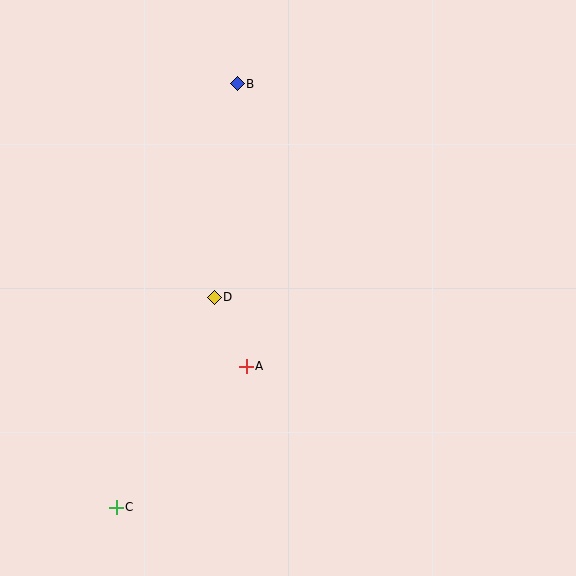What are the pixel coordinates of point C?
Point C is at (116, 507).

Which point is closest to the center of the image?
Point D at (214, 297) is closest to the center.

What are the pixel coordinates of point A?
Point A is at (246, 366).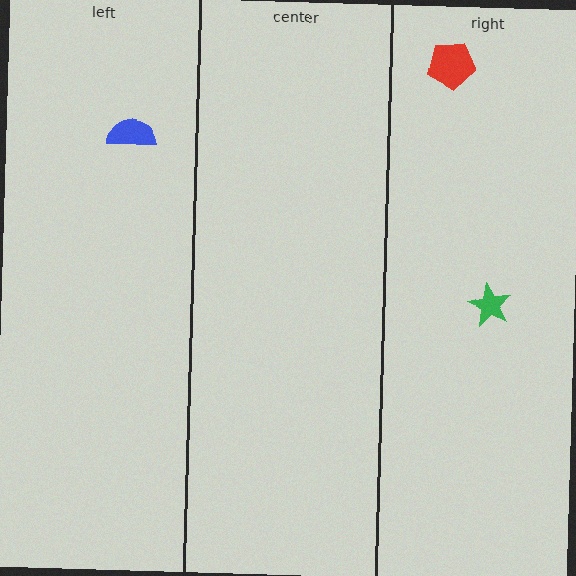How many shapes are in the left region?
1.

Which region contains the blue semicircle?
The left region.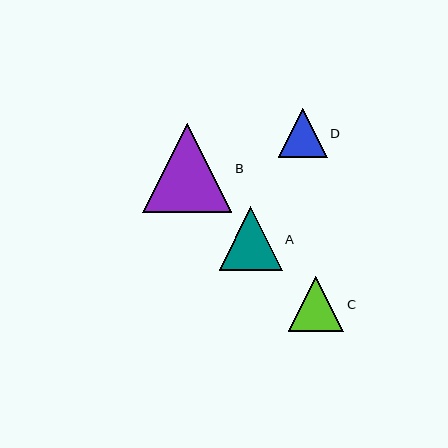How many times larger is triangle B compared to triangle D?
Triangle B is approximately 1.8 times the size of triangle D.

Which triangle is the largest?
Triangle B is the largest with a size of approximately 89 pixels.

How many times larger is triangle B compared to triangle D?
Triangle B is approximately 1.8 times the size of triangle D.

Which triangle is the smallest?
Triangle D is the smallest with a size of approximately 49 pixels.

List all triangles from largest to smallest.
From largest to smallest: B, A, C, D.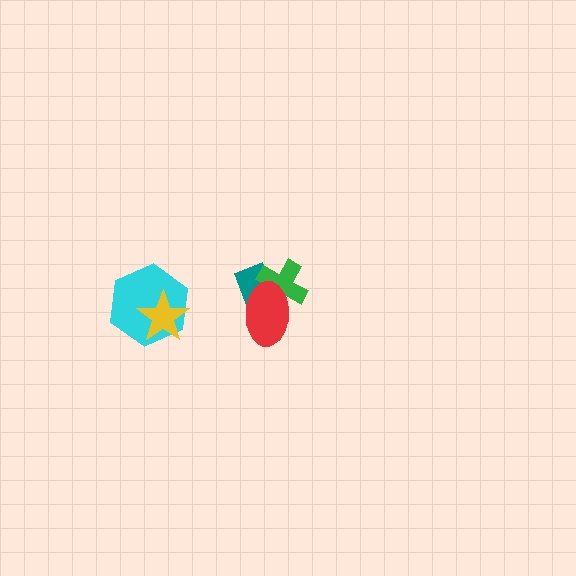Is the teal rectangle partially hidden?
Yes, it is partially covered by another shape.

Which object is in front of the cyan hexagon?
The yellow star is in front of the cyan hexagon.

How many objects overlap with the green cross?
2 objects overlap with the green cross.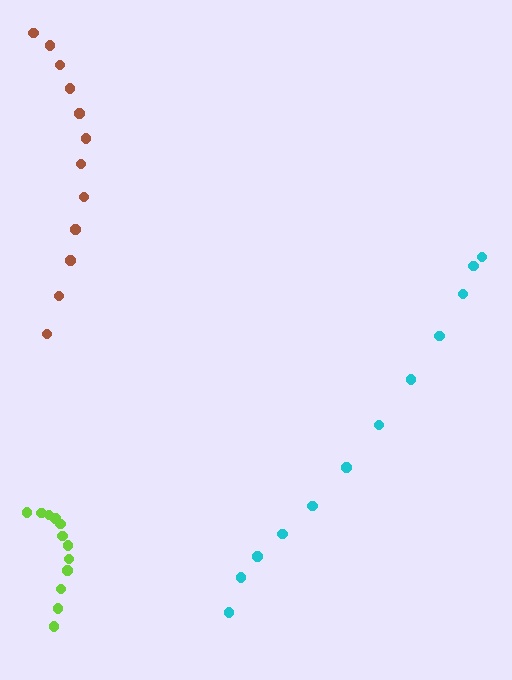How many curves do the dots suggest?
There are 3 distinct paths.